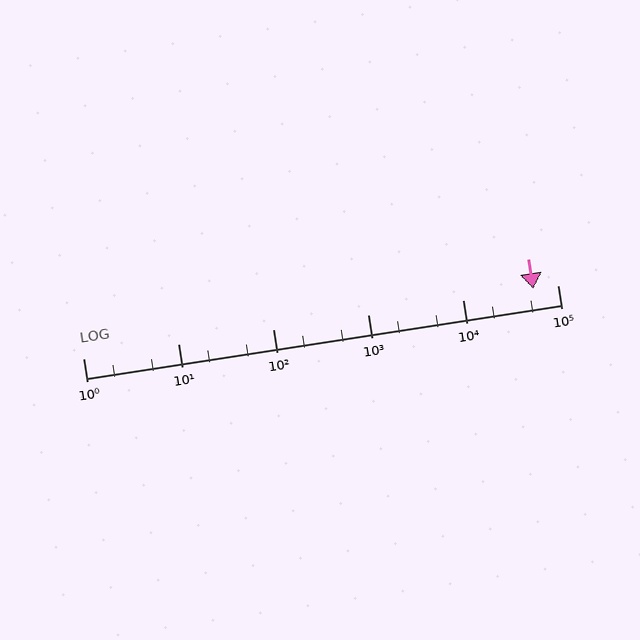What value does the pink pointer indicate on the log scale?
The pointer indicates approximately 55000.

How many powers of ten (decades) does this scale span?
The scale spans 5 decades, from 1 to 100000.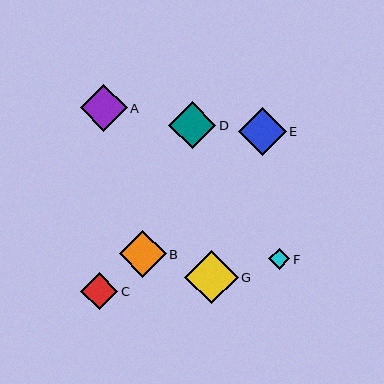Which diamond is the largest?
Diamond G is the largest with a size of approximately 53 pixels.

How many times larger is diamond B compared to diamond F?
Diamond B is approximately 2.2 times the size of diamond F.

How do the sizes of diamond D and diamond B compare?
Diamond D and diamond B are approximately the same size.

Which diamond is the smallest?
Diamond F is the smallest with a size of approximately 21 pixels.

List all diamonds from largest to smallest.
From largest to smallest: G, E, D, A, B, C, F.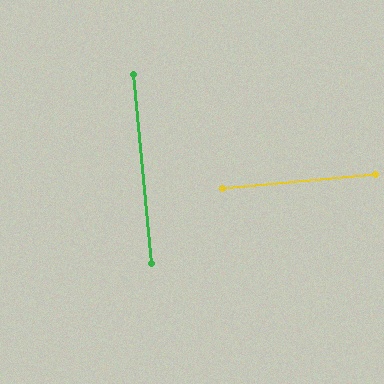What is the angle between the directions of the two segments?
Approximately 90 degrees.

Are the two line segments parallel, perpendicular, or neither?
Perpendicular — they meet at approximately 90°.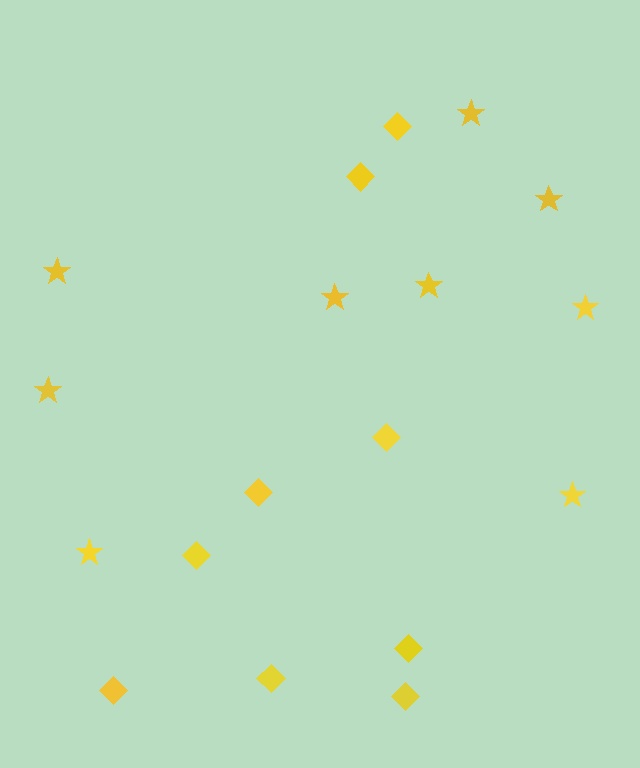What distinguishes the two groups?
There are 2 groups: one group of stars (9) and one group of diamonds (9).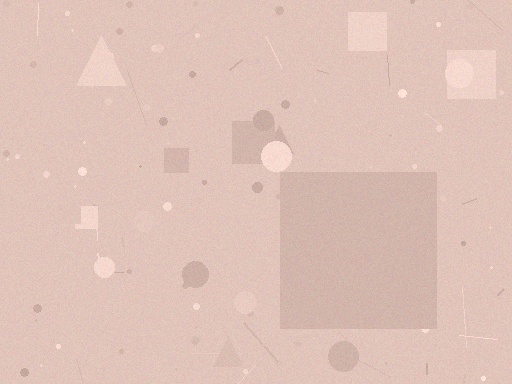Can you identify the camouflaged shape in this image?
The camouflaged shape is a square.